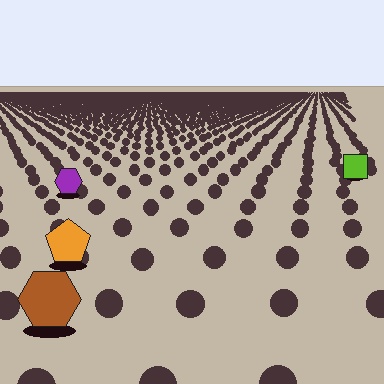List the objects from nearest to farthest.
From nearest to farthest: the brown hexagon, the orange pentagon, the purple hexagon, the lime square.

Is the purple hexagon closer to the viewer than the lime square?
Yes. The purple hexagon is closer — you can tell from the texture gradient: the ground texture is coarser near it.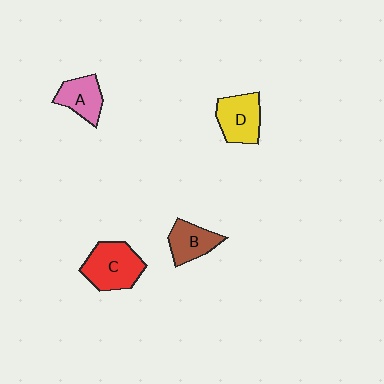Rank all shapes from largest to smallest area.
From largest to smallest: C (red), D (yellow), B (brown), A (pink).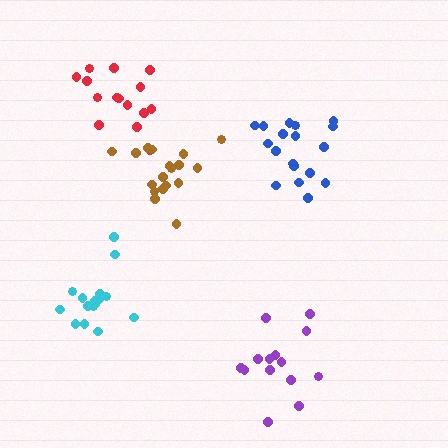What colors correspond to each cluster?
The clusters are colored: red, blue, cyan, purple, brown.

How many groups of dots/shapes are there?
There are 5 groups.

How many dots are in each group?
Group 1: 15 dots, Group 2: 18 dots, Group 3: 16 dots, Group 4: 14 dots, Group 5: 18 dots (81 total).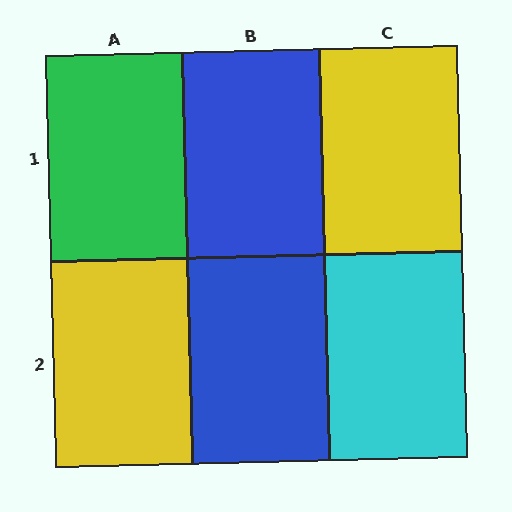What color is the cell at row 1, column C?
Yellow.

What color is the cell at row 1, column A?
Green.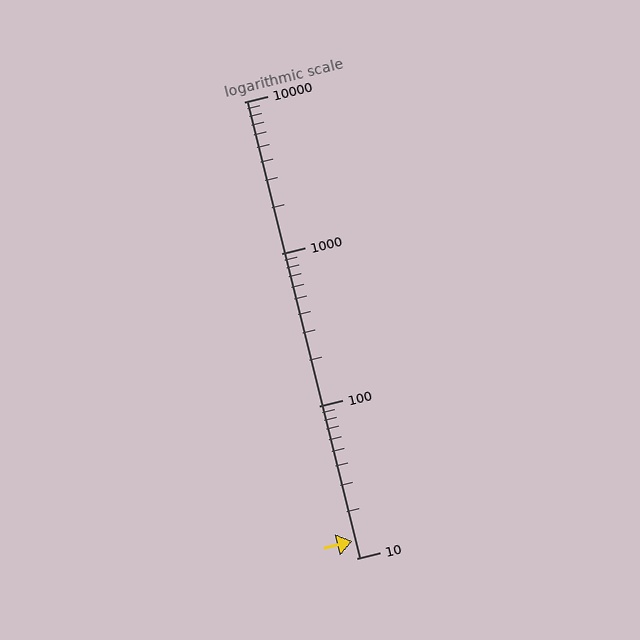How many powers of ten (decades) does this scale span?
The scale spans 3 decades, from 10 to 10000.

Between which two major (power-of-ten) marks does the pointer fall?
The pointer is between 10 and 100.